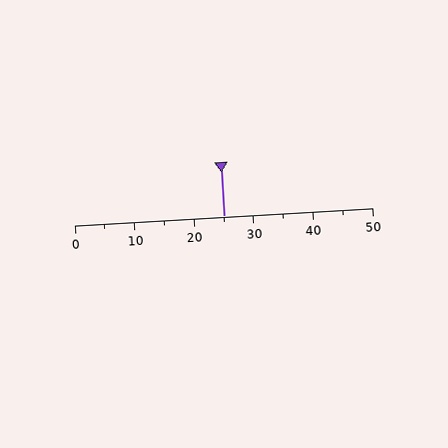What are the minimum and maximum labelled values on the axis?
The axis runs from 0 to 50.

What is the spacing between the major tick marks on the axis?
The major ticks are spaced 10 apart.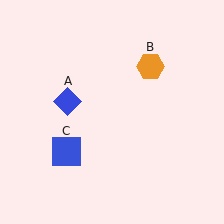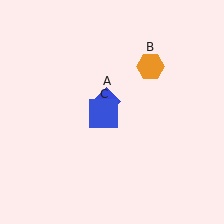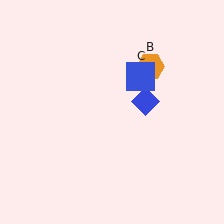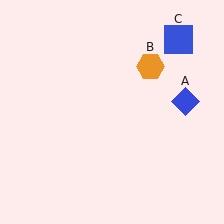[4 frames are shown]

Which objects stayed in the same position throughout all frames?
Orange hexagon (object B) remained stationary.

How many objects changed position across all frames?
2 objects changed position: blue diamond (object A), blue square (object C).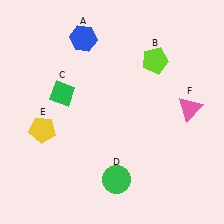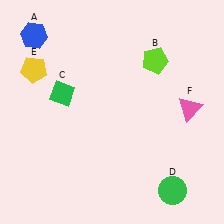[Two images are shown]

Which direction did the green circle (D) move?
The green circle (D) moved right.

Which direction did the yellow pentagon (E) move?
The yellow pentagon (E) moved up.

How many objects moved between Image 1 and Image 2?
3 objects moved between the two images.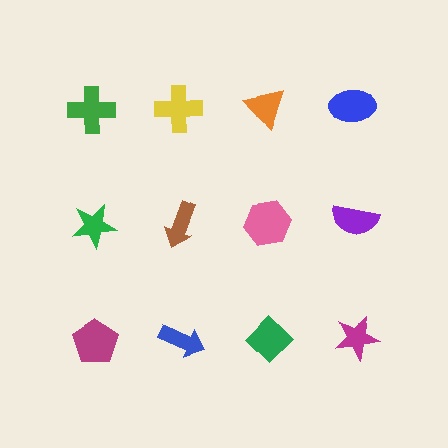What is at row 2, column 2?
A brown arrow.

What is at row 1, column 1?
A green cross.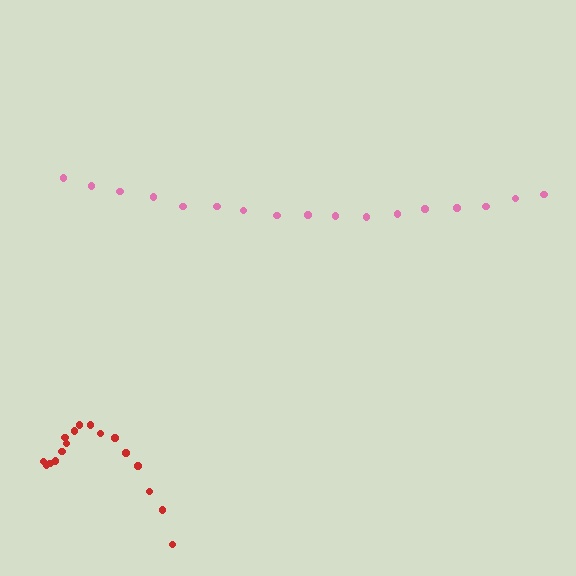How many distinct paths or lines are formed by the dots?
There are 2 distinct paths.